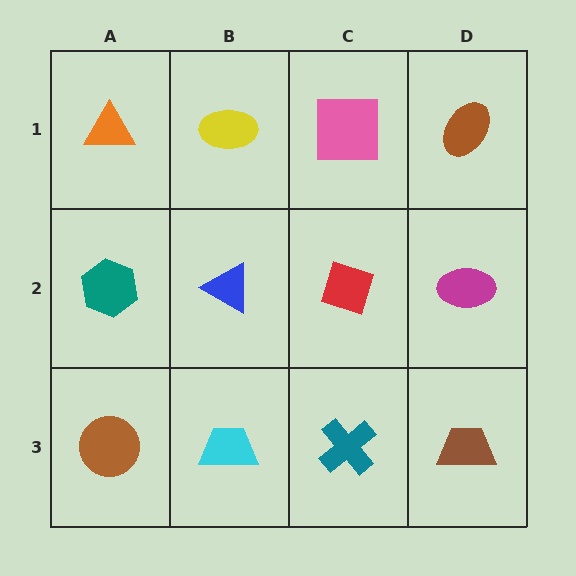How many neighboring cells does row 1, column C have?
3.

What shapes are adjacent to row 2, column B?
A yellow ellipse (row 1, column B), a cyan trapezoid (row 3, column B), a teal hexagon (row 2, column A), a red diamond (row 2, column C).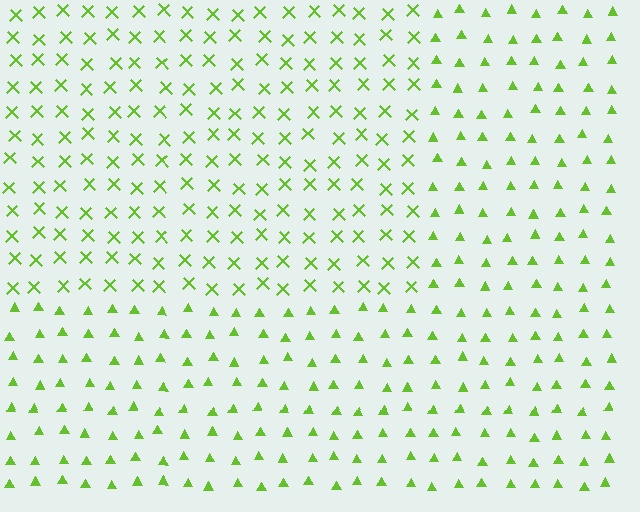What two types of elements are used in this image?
The image uses X marks inside the rectangle region and triangles outside it.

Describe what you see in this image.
The image is filled with small lime elements arranged in a uniform grid. A rectangle-shaped region contains X marks, while the surrounding area contains triangles. The boundary is defined purely by the change in element shape.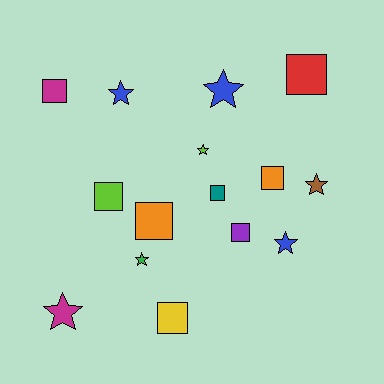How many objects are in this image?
There are 15 objects.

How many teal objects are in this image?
There is 1 teal object.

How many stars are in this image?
There are 7 stars.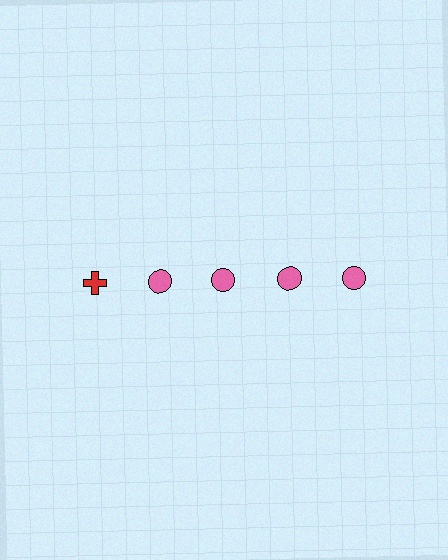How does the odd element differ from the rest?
It differs in both color (red instead of pink) and shape (cross instead of circle).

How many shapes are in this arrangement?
There are 5 shapes arranged in a grid pattern.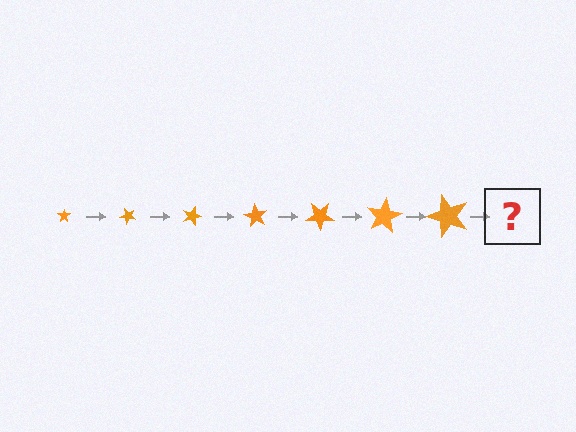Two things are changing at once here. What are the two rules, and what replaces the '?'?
The two rules are that the star grows larger each step and it rotates 45 degrees each step. The '?' should be a star, larger than the previous one and rotated 315 degrees from the start.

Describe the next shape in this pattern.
It should be a star, larger than the previous one and rotated 315 degrees from the start.